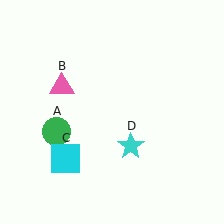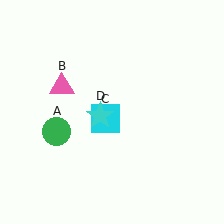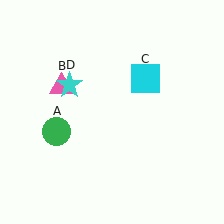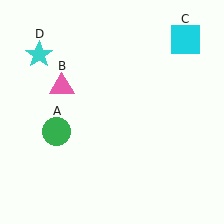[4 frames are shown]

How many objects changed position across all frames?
2 objects changed position: cyan square (object C), cyan star (object D).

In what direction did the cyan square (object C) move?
The cyan square (object C) moved up and to the right.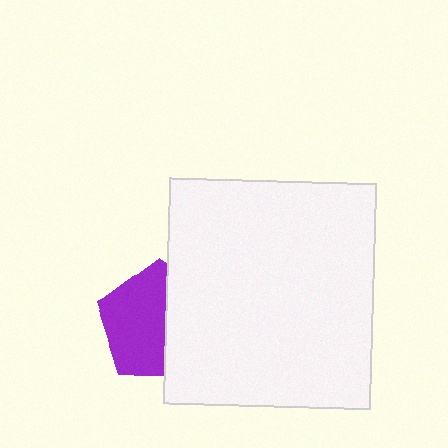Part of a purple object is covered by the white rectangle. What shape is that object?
It is a pentagon.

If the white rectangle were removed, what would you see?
You would see the complete purple pentagon.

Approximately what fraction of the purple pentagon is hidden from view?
Roughly 42% of the purple pentagon is hidden behind the white rectangle.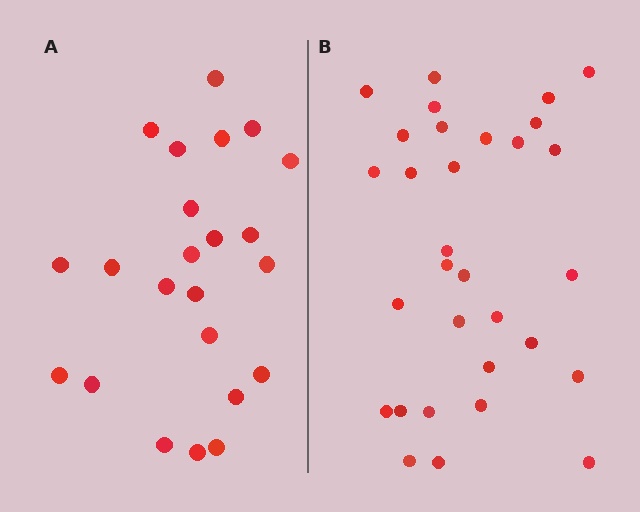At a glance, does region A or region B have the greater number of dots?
Region B (the right region) has more dots.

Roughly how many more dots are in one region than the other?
Region B has roughly 8 or so more dots than region A.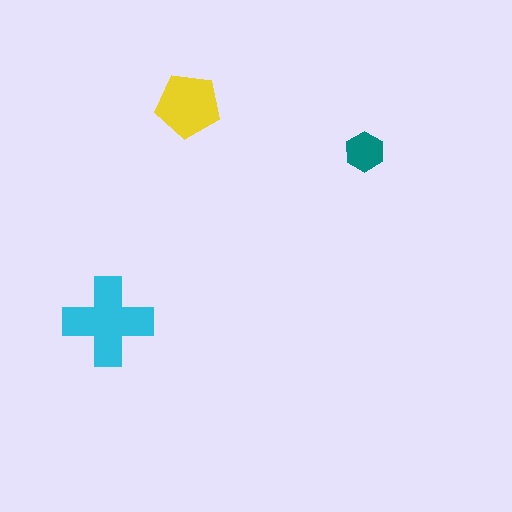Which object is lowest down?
The cyan cross is bottommost.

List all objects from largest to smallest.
The cyan cross, the yellow pentagon, the teal hexagon.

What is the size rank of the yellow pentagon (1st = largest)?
2nd.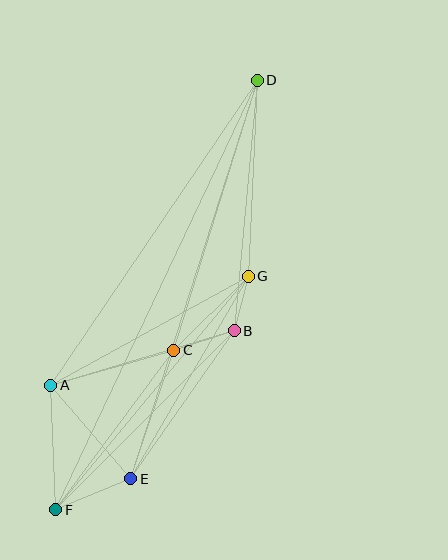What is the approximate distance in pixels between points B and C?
The distance between B and C is approximately 63 pixels.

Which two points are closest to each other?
Points B and G are closest to each other.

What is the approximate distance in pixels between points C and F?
The distance between C and F is approximately 199 pixels.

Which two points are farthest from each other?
Points D and F are farthest from each other.